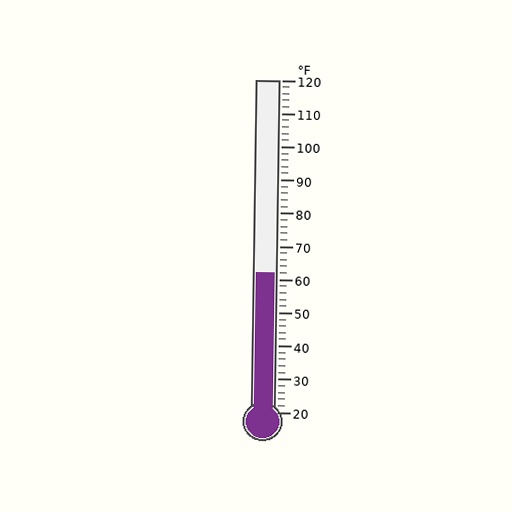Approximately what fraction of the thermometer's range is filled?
The thermometer is filled to approximately 40% of its range.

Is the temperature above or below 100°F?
The temperature is below 100°F.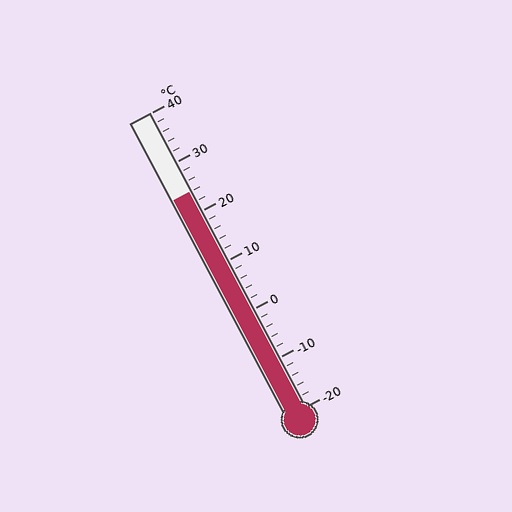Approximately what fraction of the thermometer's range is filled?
The thermometer is filled to approximately 75% of its range.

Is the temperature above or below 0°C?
The temperature is above 0°C.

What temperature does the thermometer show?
The thermometer shows approximately 24°C.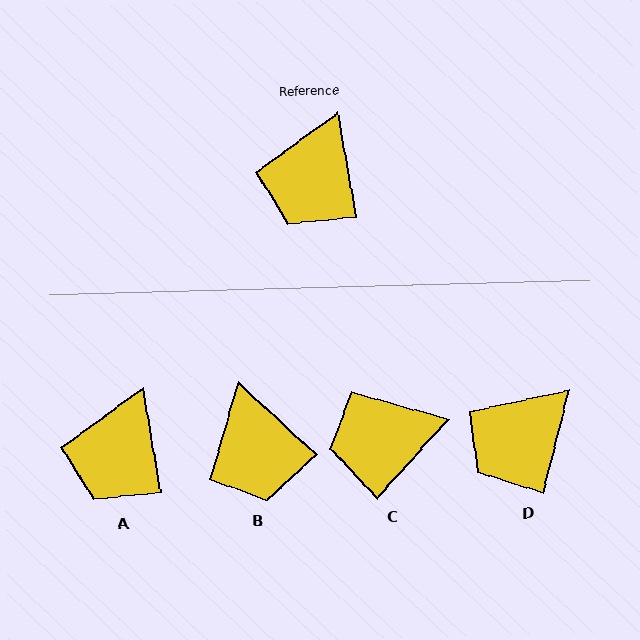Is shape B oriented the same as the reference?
No, it is off by about 37 degrees.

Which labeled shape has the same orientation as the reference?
A.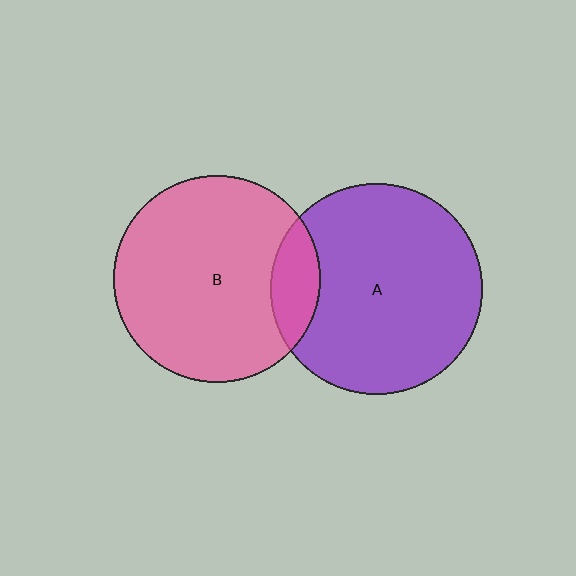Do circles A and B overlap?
Yes.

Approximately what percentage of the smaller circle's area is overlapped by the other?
Approximately 15%.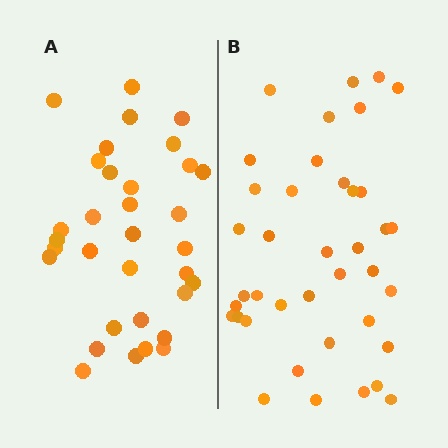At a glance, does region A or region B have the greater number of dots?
Region B (the right region) has more dots.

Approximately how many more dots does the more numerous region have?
Region B has about 6 more dots than region A.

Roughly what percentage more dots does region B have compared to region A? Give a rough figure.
About 20% more.